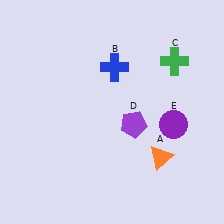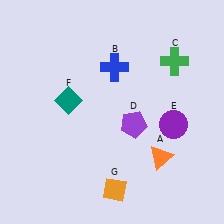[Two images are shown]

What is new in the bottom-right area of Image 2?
An orange diamond (G) was added in the bottom-right area of Image 2.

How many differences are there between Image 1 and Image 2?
There are 2 differences between the two images.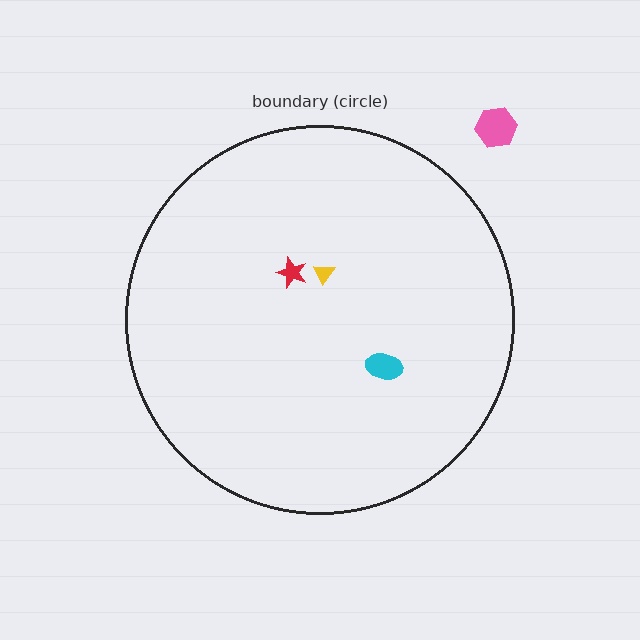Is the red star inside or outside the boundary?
Inside.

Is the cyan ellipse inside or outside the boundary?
Inside.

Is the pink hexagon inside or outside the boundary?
Outside.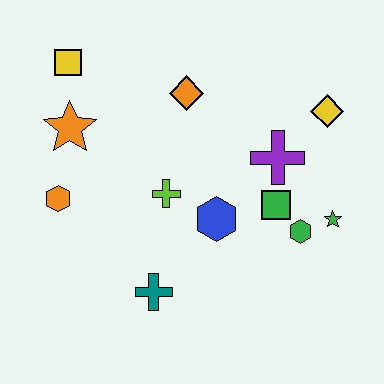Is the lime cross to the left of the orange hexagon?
No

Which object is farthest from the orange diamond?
The teal cross is farthest from the orange diamond.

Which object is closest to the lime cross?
The blue hexagon is closest to the lime cross.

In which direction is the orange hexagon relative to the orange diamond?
The orange hexagon is to the left of the orange diamond.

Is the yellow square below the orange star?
No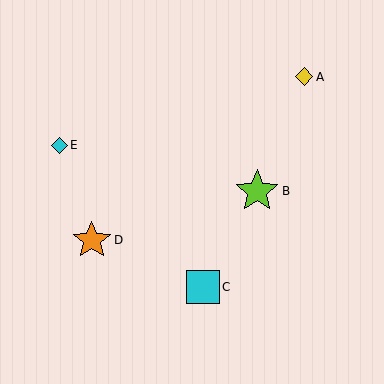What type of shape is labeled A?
Shape A is a yellow diamond.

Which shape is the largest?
The lime star (labeled B) is the largest.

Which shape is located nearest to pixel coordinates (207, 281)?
The cyan square (labeled C) at (203, 287) is nearest to that location.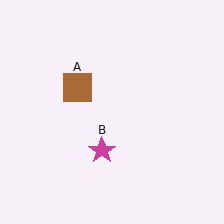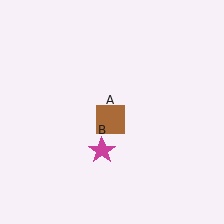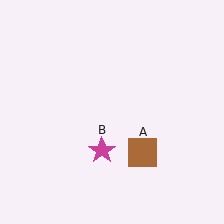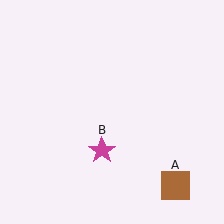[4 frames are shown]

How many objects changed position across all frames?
1 object changed position: brown square (object A).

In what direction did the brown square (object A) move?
The brown square (object A) moved down and to the right.